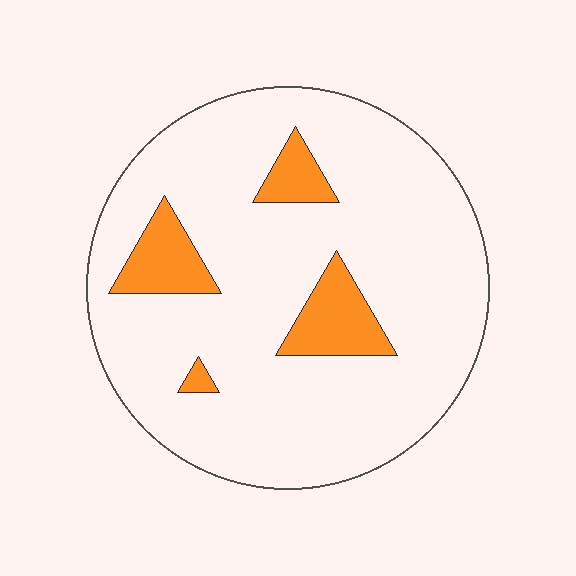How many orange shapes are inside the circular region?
4.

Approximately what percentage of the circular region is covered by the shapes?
Approximately 15%.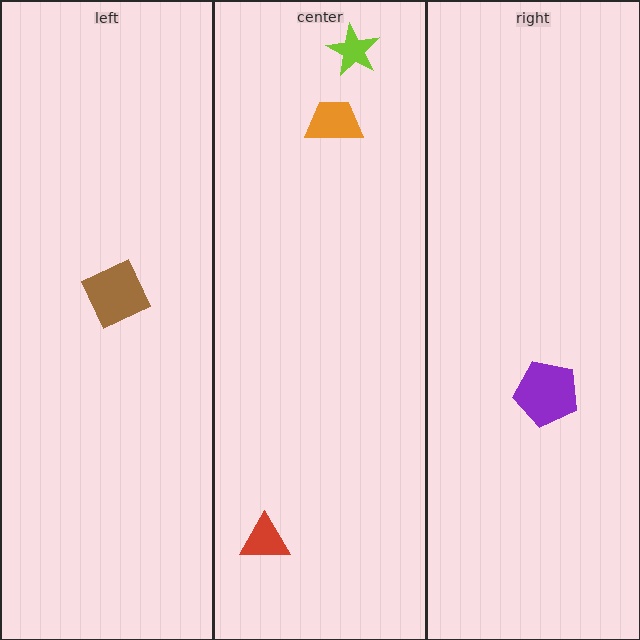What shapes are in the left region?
The brown diamond.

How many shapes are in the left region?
1.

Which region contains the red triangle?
The center region.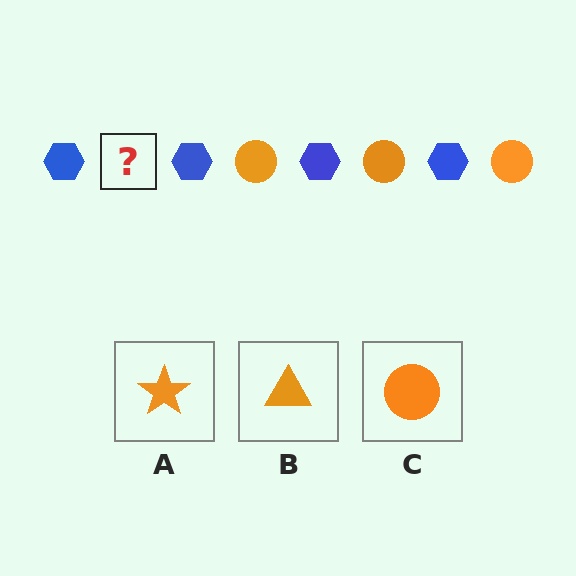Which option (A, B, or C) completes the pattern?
C.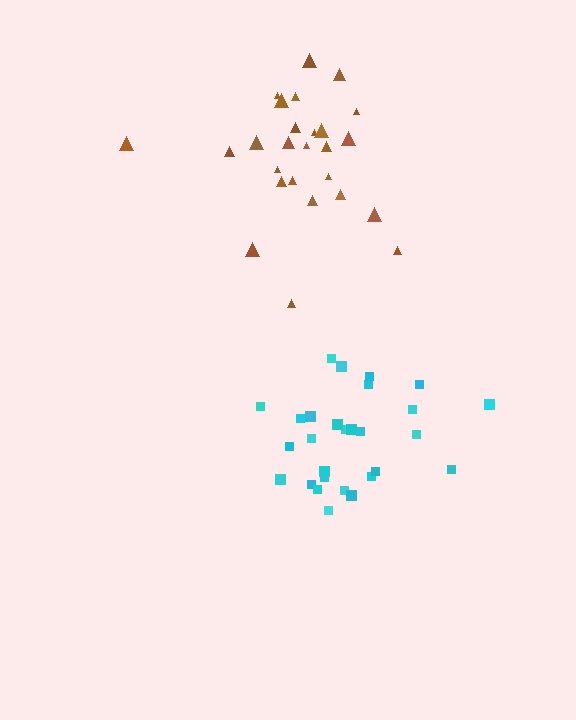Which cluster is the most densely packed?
Cyan.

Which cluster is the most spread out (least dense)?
Brown.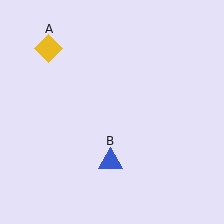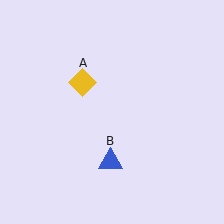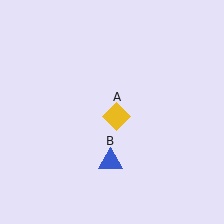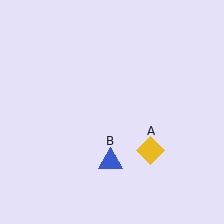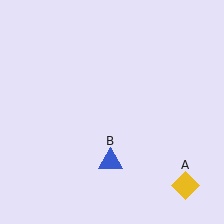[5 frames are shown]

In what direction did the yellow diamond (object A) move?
The yellow diamond (object A) moved down and to the right.